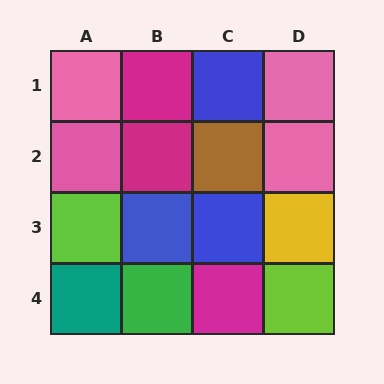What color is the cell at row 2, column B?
Magenta.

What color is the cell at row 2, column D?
Pink.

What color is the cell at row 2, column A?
Pink.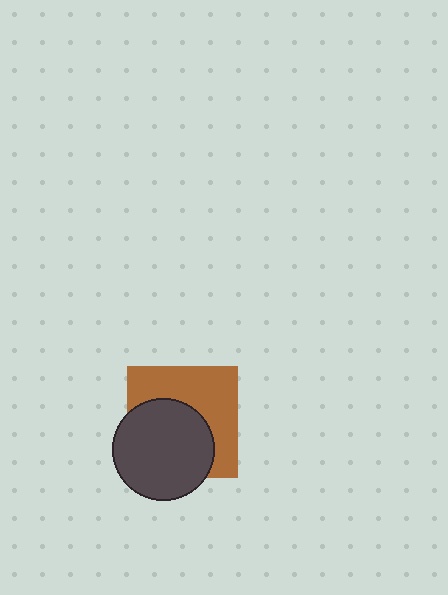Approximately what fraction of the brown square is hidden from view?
Roughly 50% of the brown square is hidden behind the dark gray circle.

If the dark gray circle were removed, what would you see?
You would see the complete brown square.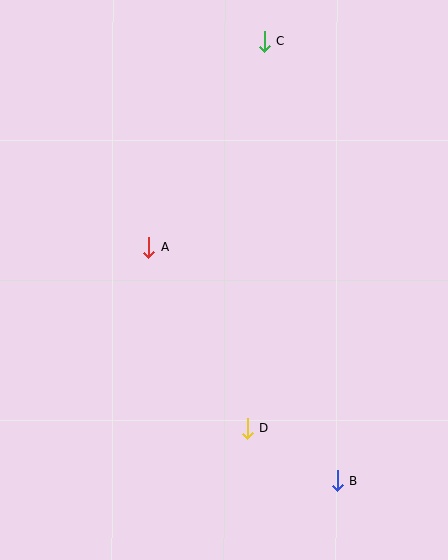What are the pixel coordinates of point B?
Point B is at (337, 481).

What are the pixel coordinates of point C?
Point C is at (265, 41).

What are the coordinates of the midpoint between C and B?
The midpoint between C and B is at (301, 261).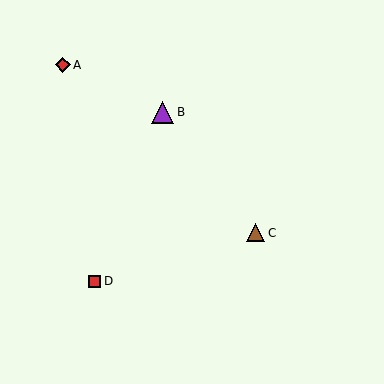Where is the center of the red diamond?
The center of the red diamond is at (63, 65).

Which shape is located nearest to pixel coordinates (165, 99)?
The purple triangle (labeled B) at (162, 112) is nearest to that location.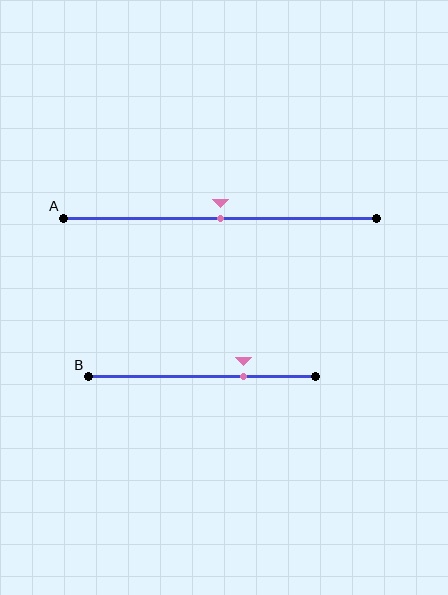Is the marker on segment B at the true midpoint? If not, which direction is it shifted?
No, the marker on segment B is shifted to the right by about 18% of the segment length.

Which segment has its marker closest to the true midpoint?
Segment A has its marker closest to the true midpoint.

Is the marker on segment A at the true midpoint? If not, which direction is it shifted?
Yes, the marker on segment A is at the true midpoint.